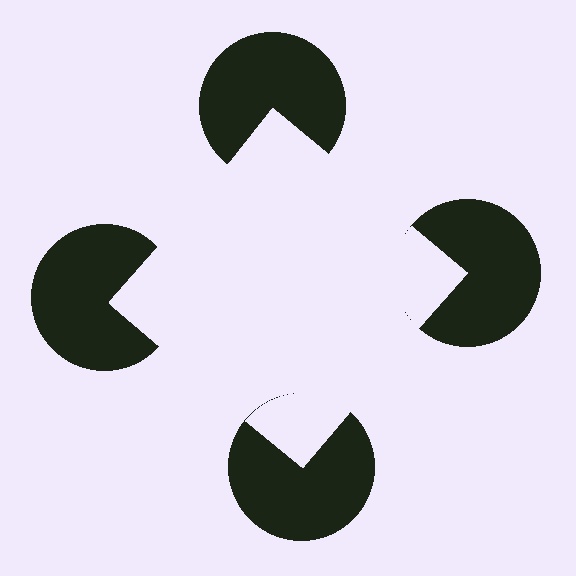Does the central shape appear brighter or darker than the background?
It typically appears slightly brighter than the background, even though no actual brightness change is drawn.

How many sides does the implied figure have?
4 sides.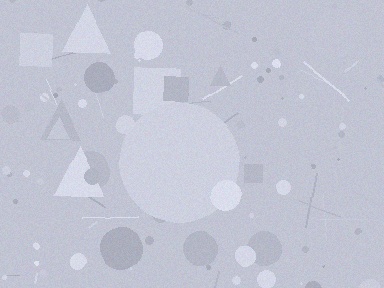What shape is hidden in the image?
A circle is hidden in the image.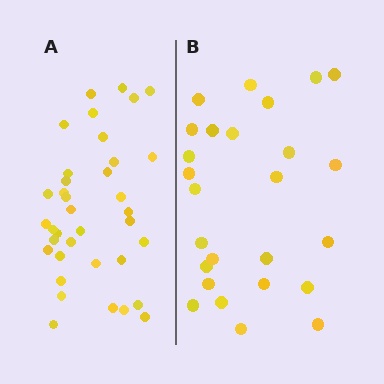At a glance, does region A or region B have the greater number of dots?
Region A (the left region) has more dots.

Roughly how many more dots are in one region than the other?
Region A has roughly 12 or so more dots than region B.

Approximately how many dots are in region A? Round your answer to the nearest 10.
About 40 dots. (The exact count is 37, which rounds to 40.)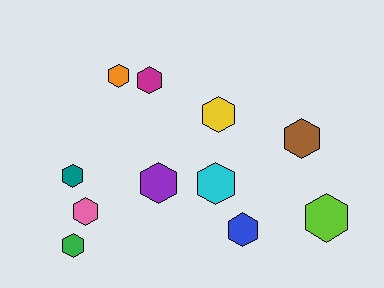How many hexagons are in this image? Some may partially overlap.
There are 11 hexagons.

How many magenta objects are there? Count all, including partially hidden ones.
There is 1 magenta object.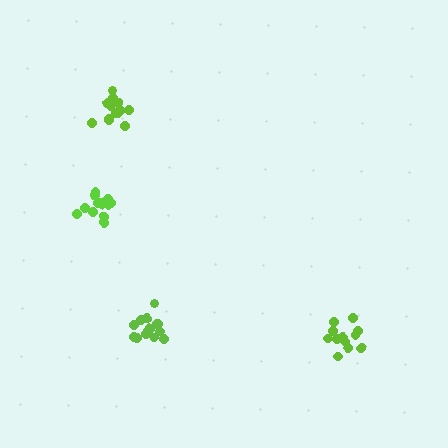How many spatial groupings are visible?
There are 4 spatial groupings.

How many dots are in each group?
Group 1: 14 dots, Group 2: 13 dots, Group 3: 14 dots, Group 4: 12 dots (53 total).